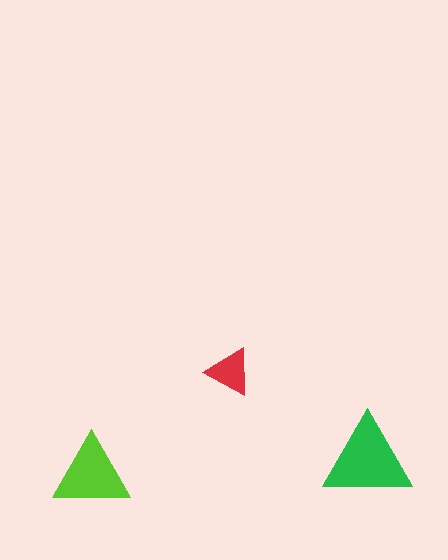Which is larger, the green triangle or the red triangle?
The green one.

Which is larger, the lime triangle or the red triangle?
The lime one.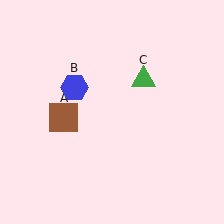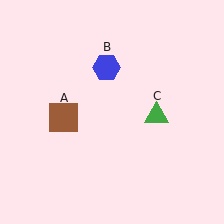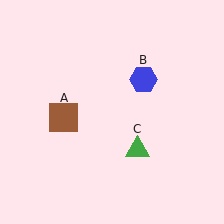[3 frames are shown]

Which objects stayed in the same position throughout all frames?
Brown square (object A) remained stationary.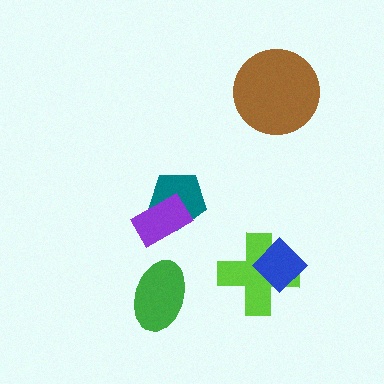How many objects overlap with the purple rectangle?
1 object overlaps with the purple rectangle.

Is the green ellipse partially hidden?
No, no other shape covers it.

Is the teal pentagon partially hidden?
Yes, it is partially covered by another shape.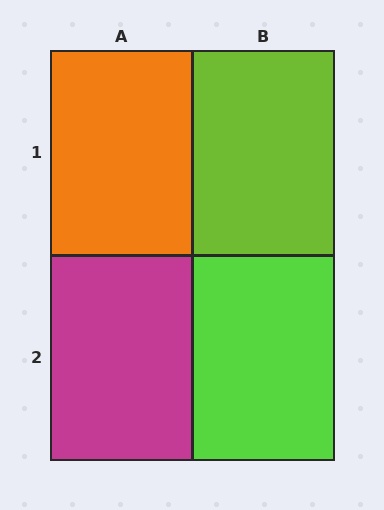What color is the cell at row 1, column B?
Lime.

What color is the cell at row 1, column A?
Orange.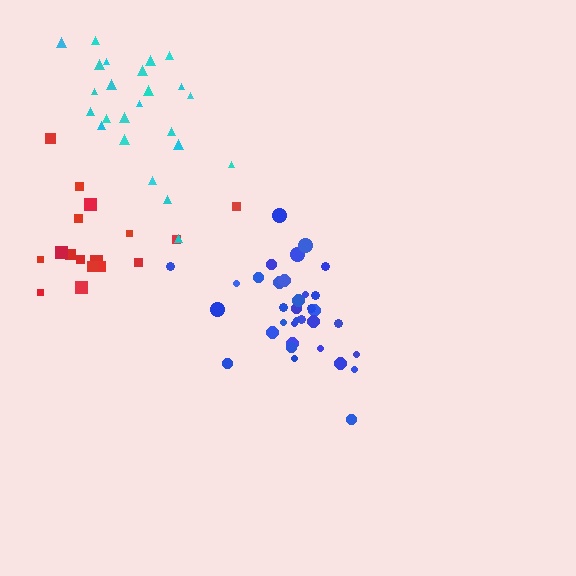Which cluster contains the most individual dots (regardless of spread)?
Blue (34).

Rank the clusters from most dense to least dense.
blue, cyan, red.